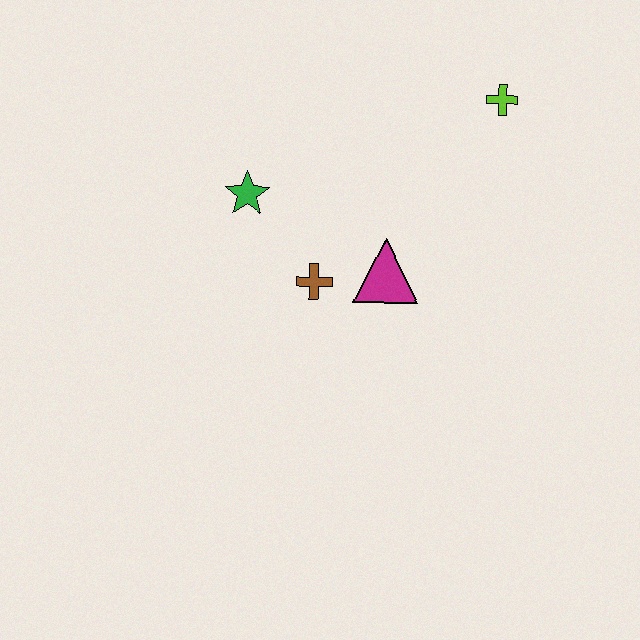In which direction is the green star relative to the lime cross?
The green star is to the left of the lime cross.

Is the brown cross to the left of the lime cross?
Yes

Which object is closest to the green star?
The brown cross is closest to the green star.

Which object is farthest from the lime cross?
The green star is farthest from the lime cross.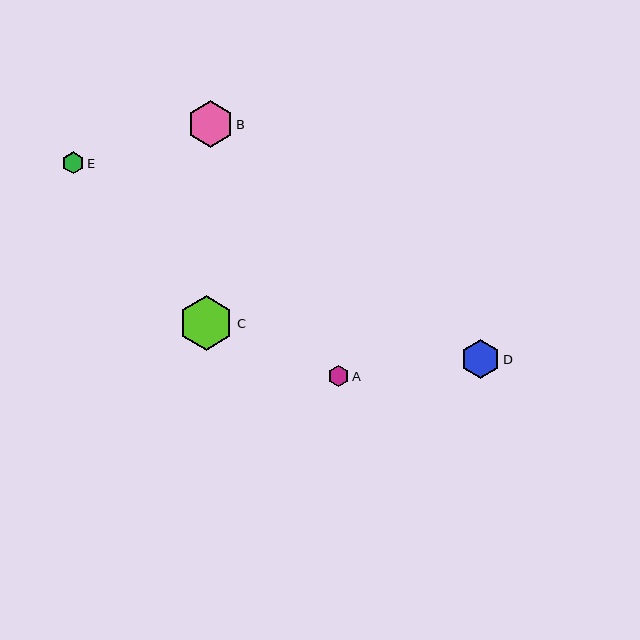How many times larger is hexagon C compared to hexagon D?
Hexagon C is approximately 1.4 times the size of hexagon D.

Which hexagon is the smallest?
Hexagon A is the smallest with a size of approximately 21 pixels.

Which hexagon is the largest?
Hexagon C is the largest with a size of approximately 55 pixels.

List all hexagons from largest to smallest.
From largest to smallest: C, B, D, E, A.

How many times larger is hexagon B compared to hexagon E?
Hexagon B is approximately 2.1 times the size of hexagon E.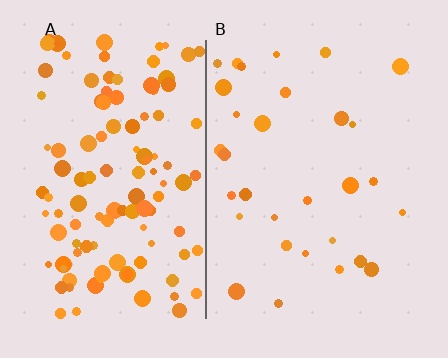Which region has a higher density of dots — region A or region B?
A (the left).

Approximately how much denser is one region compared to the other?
Approximately 3.8× — region A over region B.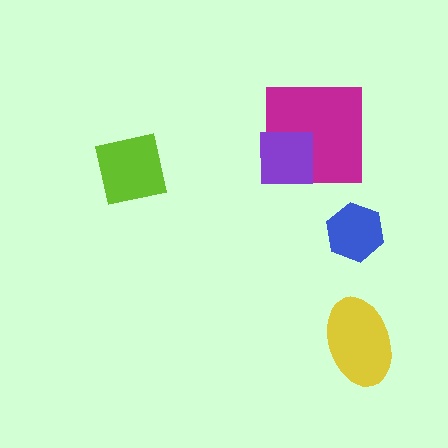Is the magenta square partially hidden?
Yes, it is partially covered by another shape.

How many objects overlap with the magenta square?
1 object overlaps with the magenta square.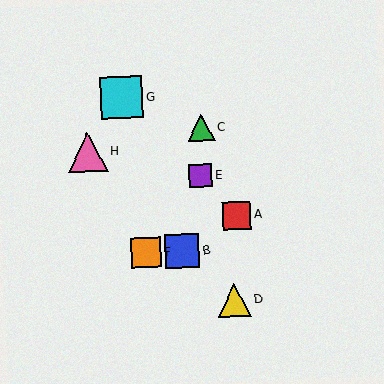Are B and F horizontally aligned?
Yes, both are at y≈251.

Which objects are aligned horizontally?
Objects B, F are aligned horizontally.